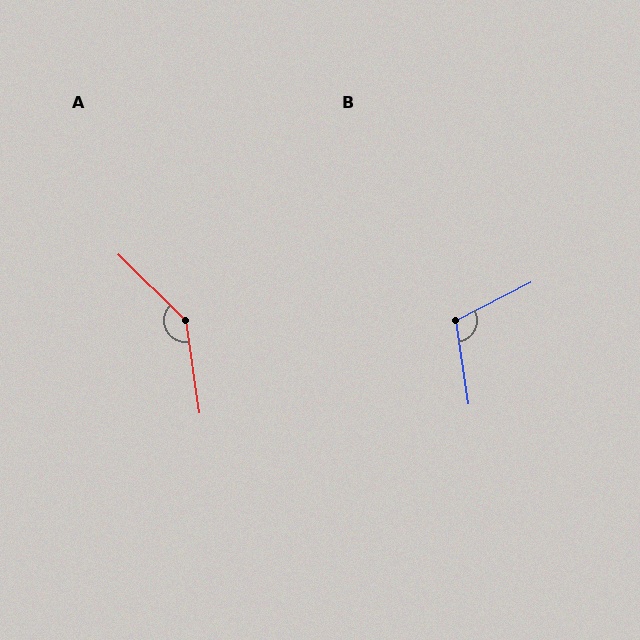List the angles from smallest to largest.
B (109°), A (143°).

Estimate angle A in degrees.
Approximately 143 degrees.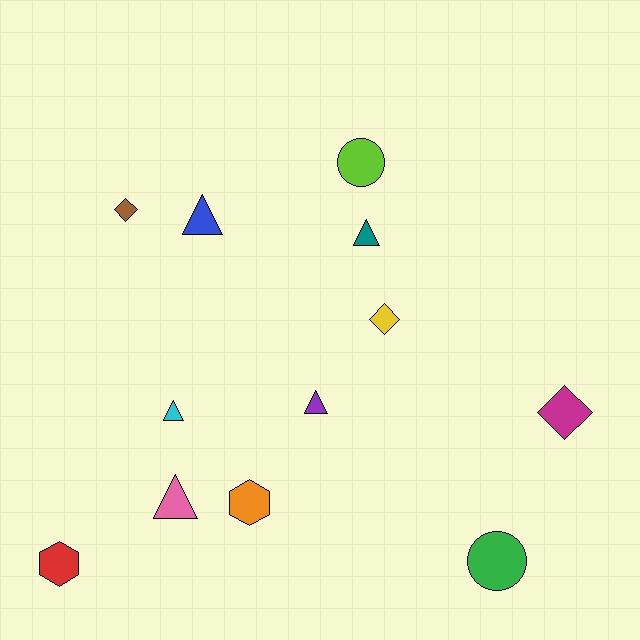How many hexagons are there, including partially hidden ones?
There are 2 hexagons.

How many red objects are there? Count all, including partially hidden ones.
There is 1 red object.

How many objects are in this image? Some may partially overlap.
There are 12 objects.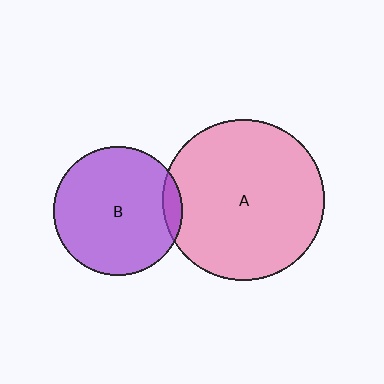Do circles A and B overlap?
Yes.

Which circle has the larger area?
Circle A (pink).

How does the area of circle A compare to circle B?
Approximately 1.6 times.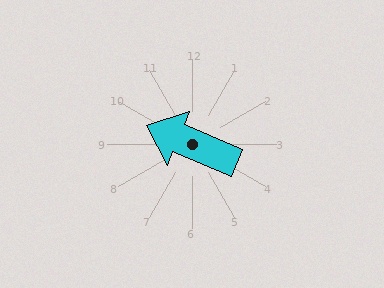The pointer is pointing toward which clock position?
Roughly 10 o'clock.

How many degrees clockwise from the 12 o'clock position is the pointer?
Approximately 293 degrees.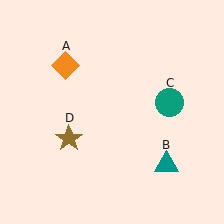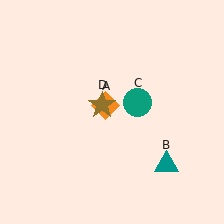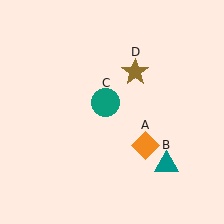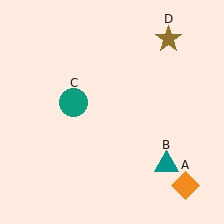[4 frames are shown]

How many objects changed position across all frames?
3 objects changed position: orange diamond (object A), teal circle (object C), brown star (object D).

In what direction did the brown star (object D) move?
The brown star (object D) moved up and to the right.